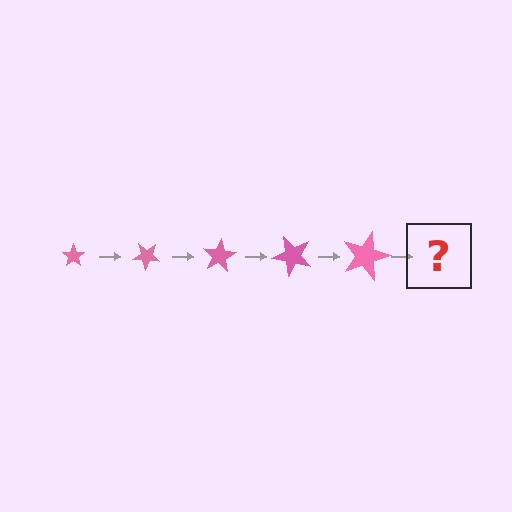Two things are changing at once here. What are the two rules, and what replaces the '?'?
The two rules are that the star grows larger each step and it rotates 40 degrees each step. The '?' should be a star, larger than the previous one and rotated 200 degrees from the start.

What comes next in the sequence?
The next element should be a star, larger than the previous one and rotated 200 degrees from the start.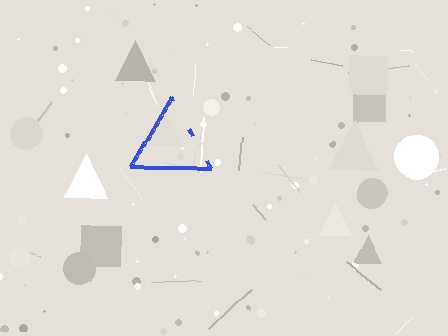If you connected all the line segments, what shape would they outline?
They would outline a triangle.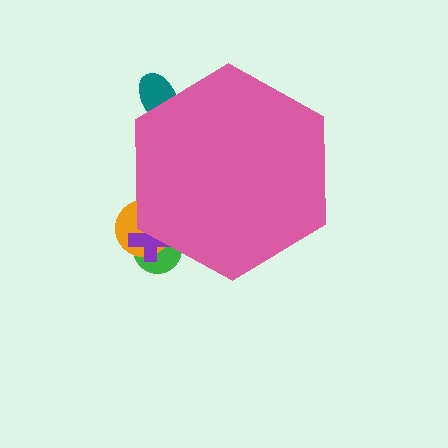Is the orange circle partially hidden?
Yes, the orange circle is partially hidden behind the pink hexagon.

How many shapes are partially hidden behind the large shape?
4 shapes are partially hidden.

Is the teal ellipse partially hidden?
Yes, the teal ellipse is partially hidden behind the pink hexagon.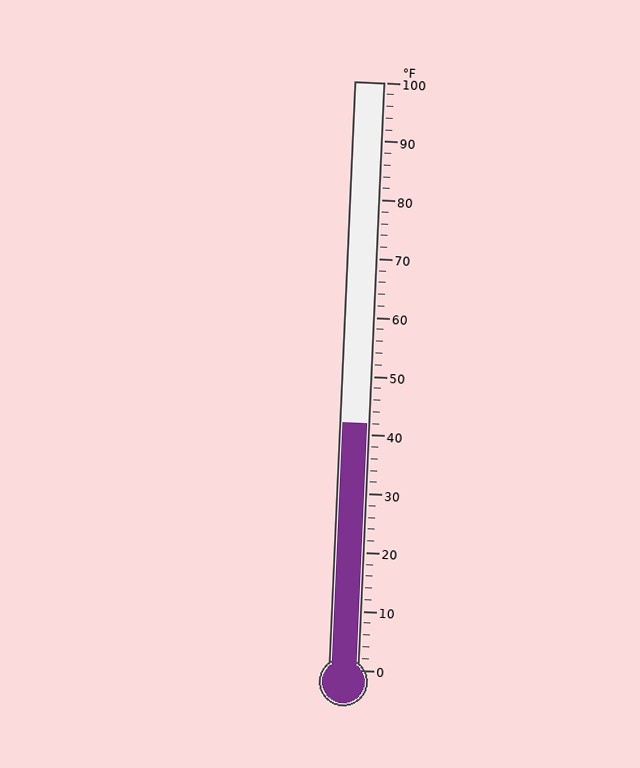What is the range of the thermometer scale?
The thermometer scale ranges from 0°F to 100°F.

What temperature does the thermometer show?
The thermometer shows approximately 42°F.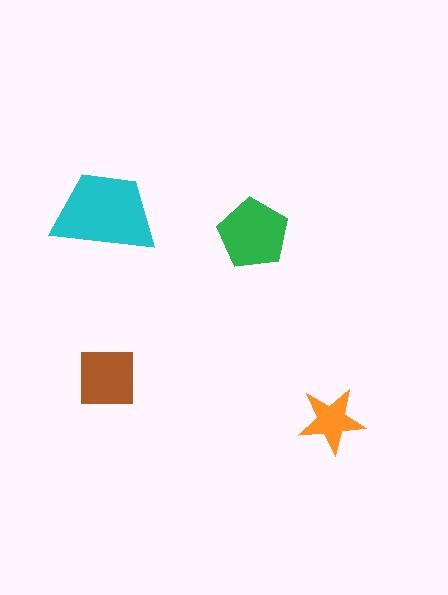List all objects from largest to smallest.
The cyan trapezoid, the green pentagon, the brown square, the orange star.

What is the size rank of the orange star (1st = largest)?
4th.